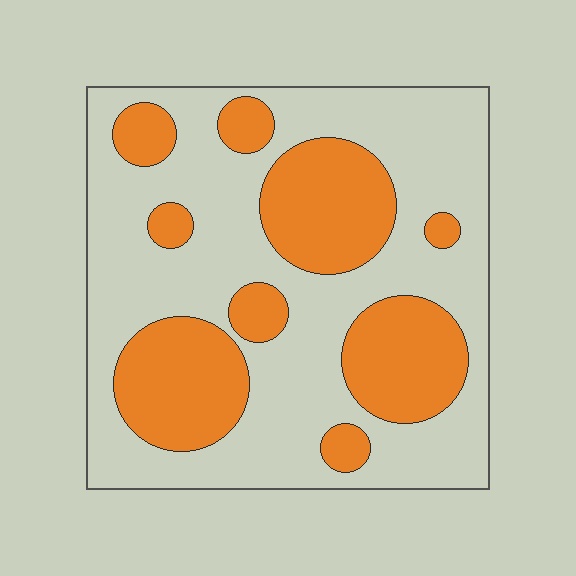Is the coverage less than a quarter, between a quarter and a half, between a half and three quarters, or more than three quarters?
Between a quarter and a half.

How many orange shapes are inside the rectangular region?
9.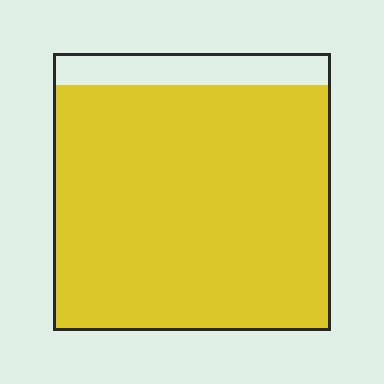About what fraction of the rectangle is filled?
About seven eighths (7/8).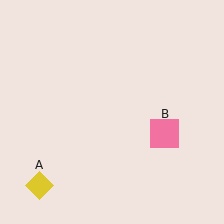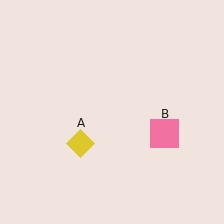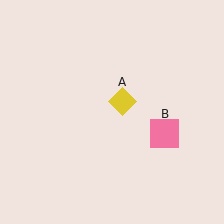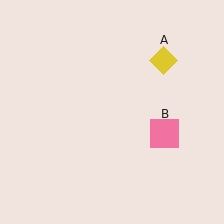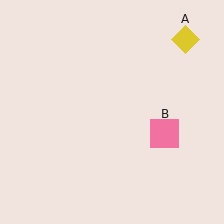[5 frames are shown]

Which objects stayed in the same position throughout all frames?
Pink square (object B) remained stationary.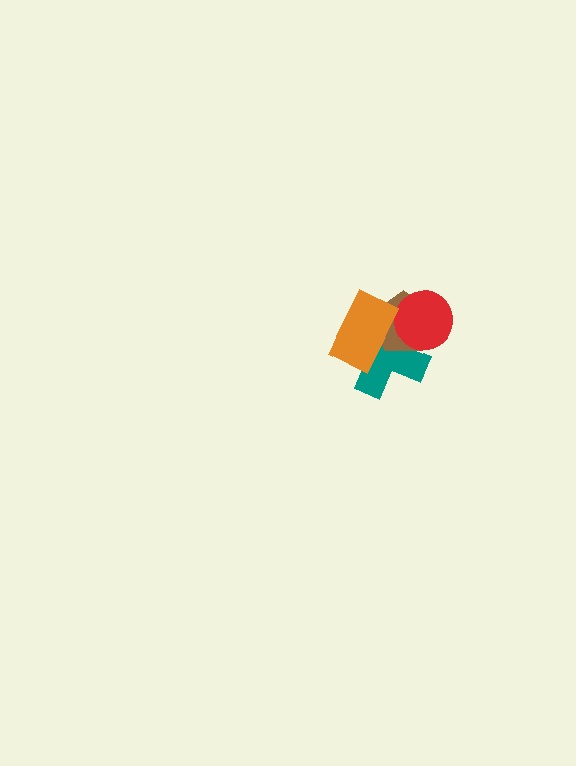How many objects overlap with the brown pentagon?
3 objects overlap with the brown pentagon.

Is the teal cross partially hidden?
Yes, it is partially covered by another shape.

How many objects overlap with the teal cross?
3 objects overlap with the teal cross.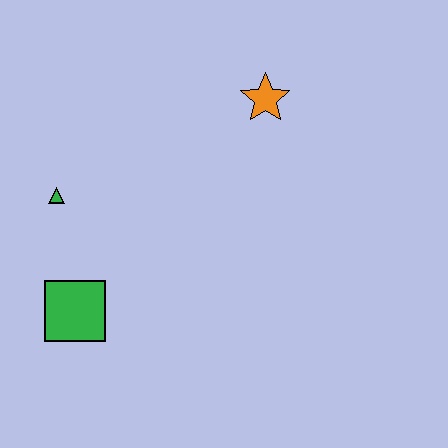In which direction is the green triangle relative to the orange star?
The green triangle is to the left of the orange star.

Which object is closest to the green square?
The green triangle is closest to the green square.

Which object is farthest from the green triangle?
The orange star is farthest from the green triangle.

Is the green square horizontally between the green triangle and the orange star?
Yes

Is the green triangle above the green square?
Yes